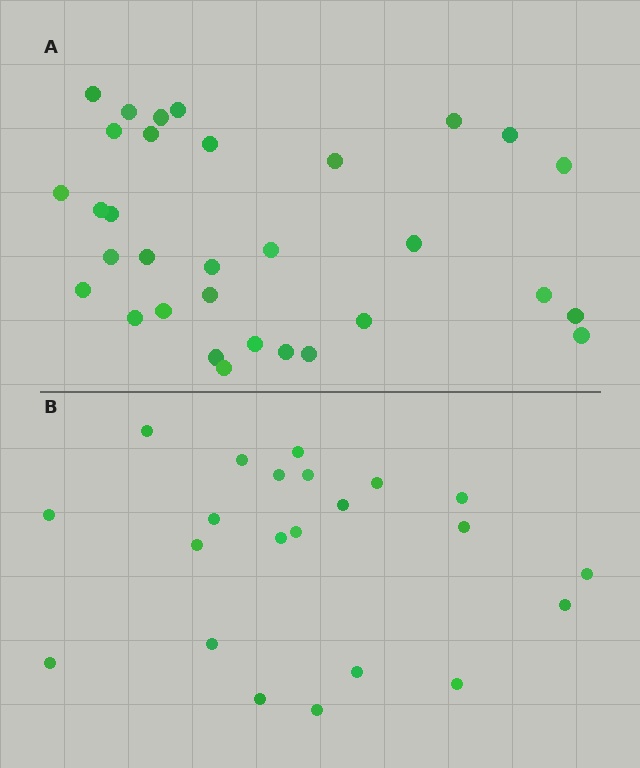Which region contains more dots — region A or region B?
Region A (the top region) has more dots.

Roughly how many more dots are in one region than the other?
Region A has roughly 10 or so more dots than region B.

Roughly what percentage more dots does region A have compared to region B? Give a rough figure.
About 45% more.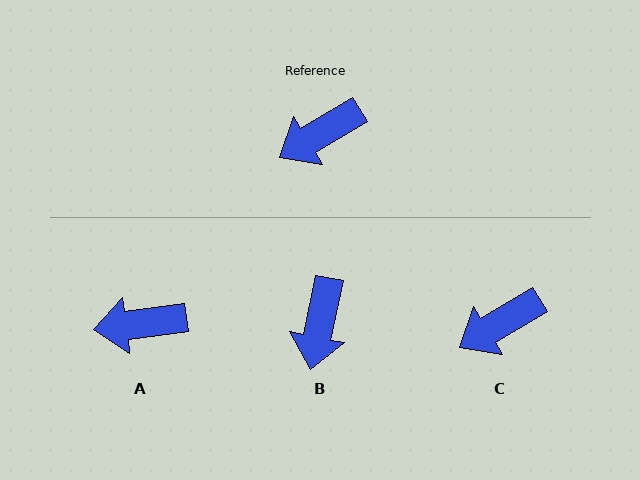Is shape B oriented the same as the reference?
No, it is off by about 48 degrees.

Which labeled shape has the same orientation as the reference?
C.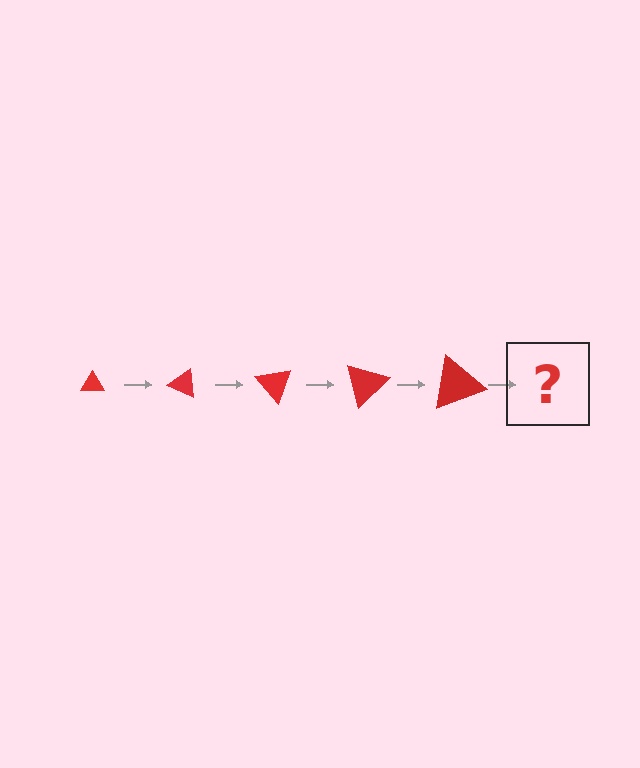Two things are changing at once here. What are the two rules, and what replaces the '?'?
The two rules are that the triangle grows larger each step and it rotates 25 degrees each step. The '?' should be a triangle, larger than the previous one and rotated 125 degrees from the start.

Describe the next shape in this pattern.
It should be a triangle, larger than the previous one and rotated 125 degrees from the start.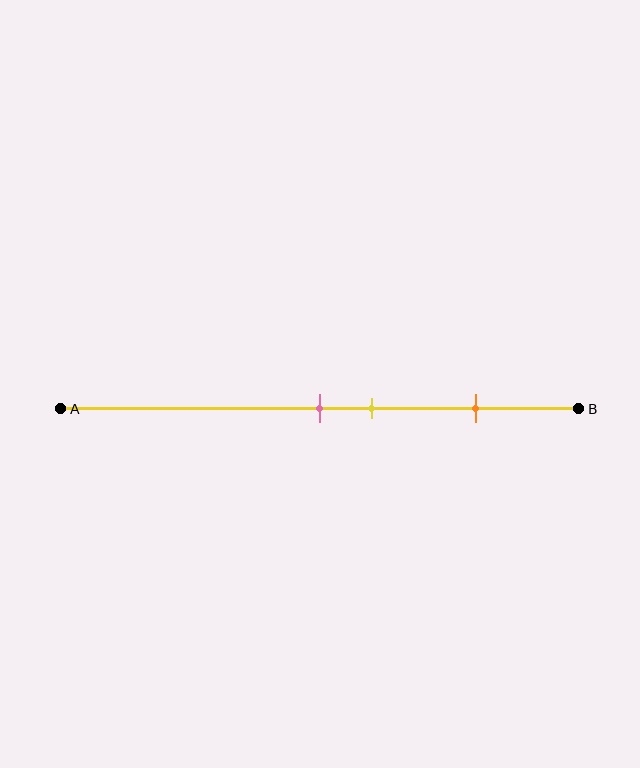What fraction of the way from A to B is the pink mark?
The pink mark is approximately 50% (0.5) of the way from A to B.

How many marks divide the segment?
There are 3 marks dividing the segment.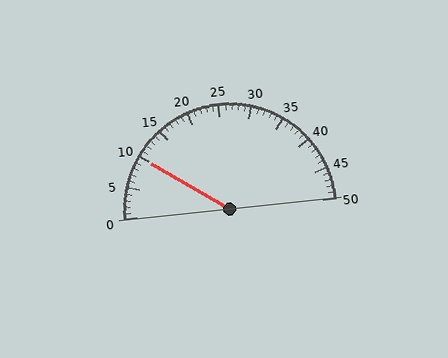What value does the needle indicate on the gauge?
The needle indicates approximately 10.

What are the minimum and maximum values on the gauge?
The gauge ranges from 0 to 50.